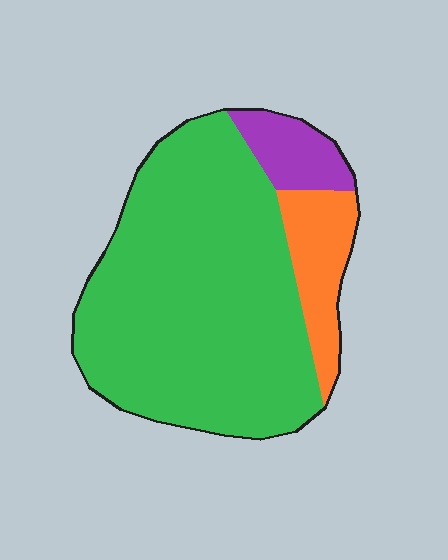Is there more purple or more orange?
Orange.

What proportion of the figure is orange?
Orange covers around 15% of the figure.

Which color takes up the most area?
Green, at roughly 80%.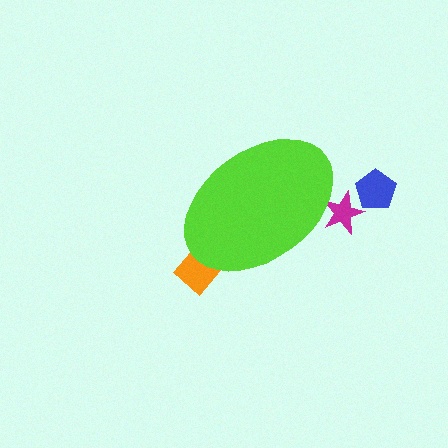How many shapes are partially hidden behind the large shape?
2 shapes are partially hidden.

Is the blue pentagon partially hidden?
No, the blue pentagon is fully visible.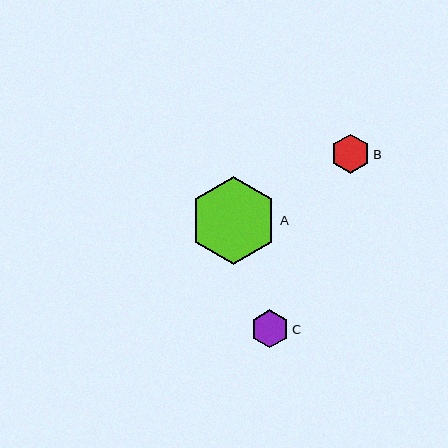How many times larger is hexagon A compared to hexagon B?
Hexagon A is approximately 2.2 times the size of hexagon B.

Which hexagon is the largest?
Hexagon A is the largest with a size of approximately 88 pixels.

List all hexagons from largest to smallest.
From largest to smallest: A, B, C.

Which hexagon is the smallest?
Hexagon C is the smallest with a size of approximately 38 pixels.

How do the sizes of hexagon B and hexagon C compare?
Hexagon B and hexagon C are approximately the same size.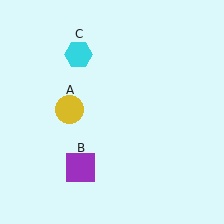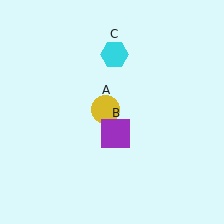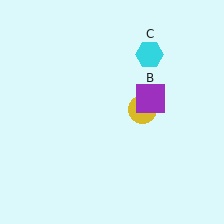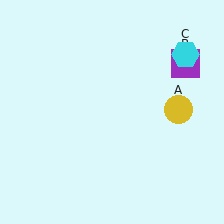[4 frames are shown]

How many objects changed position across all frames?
3 objects changed position: yellow circle (object A), purple square (object B), cyan hexagon (object C).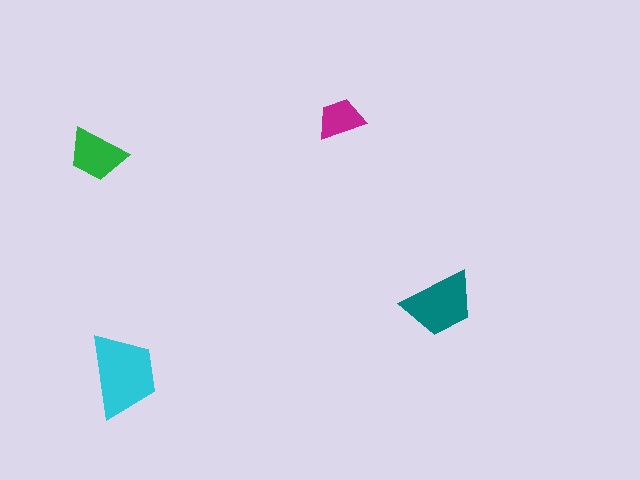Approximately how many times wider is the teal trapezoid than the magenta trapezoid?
About 1.5 times wider.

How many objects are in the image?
There are 4 objects in the image.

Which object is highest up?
The magenta trapezoid is topmost.